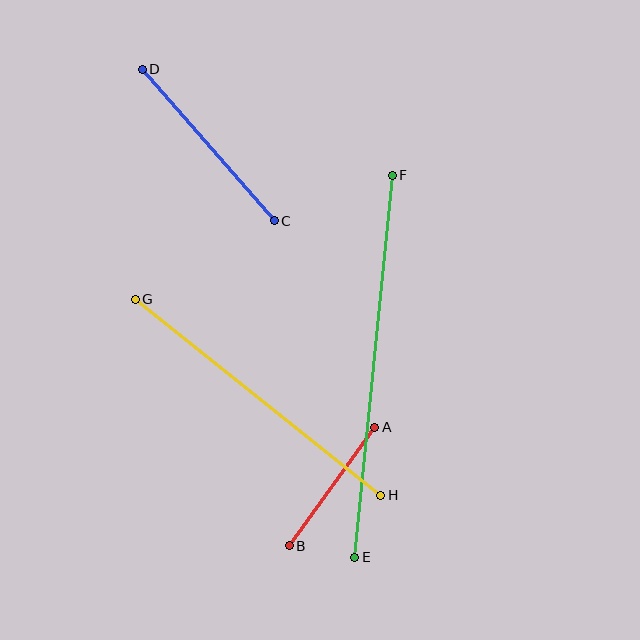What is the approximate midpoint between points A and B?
The midpoint is at approximately (332, 486) pixels.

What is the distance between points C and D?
The distance is approximately 201 pixels.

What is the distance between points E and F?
The distance is approximately 384 pixels.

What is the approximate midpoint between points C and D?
The midpoint is at approximately (208, 145) pixels.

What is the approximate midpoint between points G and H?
The midpoint is at approximately (258, 397) pixels.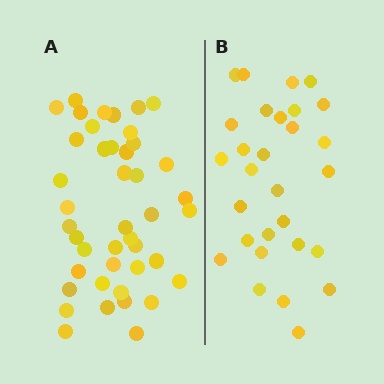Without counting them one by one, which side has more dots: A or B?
Region A (the left region) has more dots.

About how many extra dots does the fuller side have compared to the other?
Region A has approximately 15 more dots than region B.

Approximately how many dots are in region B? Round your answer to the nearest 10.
About 30 dots. (The exact count is 29, which rounds to 30.)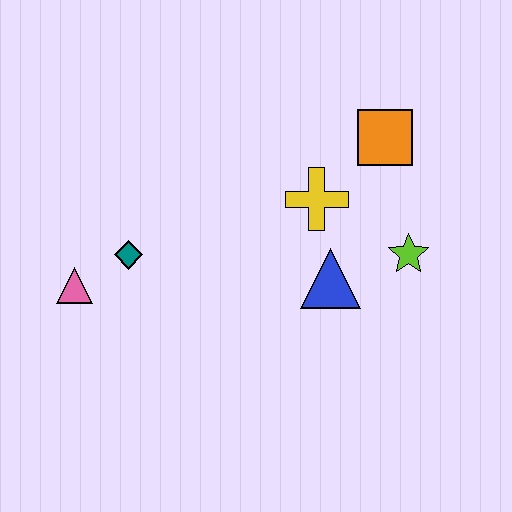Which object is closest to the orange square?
The yellow cross is closest to the orange square.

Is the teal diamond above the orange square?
No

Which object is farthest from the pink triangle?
The orange square is farthest from the pink triangle.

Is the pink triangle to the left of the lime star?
Yes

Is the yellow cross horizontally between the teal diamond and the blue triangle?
Yes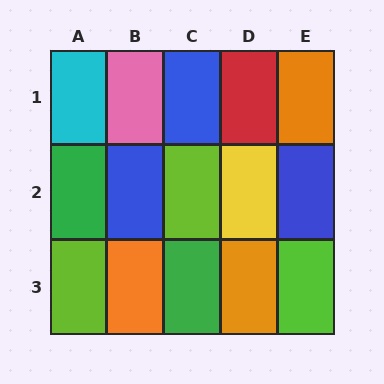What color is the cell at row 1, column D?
Red.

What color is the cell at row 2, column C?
Lime.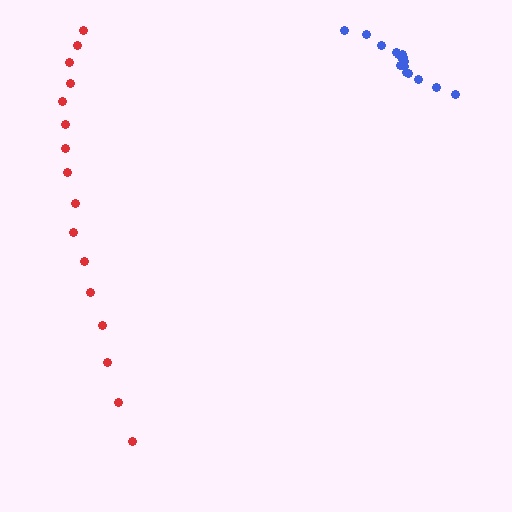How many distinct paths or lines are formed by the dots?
There are 2 distinct paths.